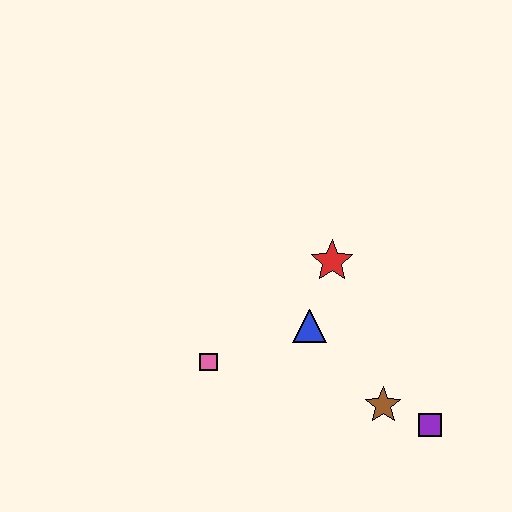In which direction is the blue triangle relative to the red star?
The blue triangle is below the red star.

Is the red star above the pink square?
Yes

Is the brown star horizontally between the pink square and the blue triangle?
No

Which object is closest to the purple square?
The brown star is closest to the purple square.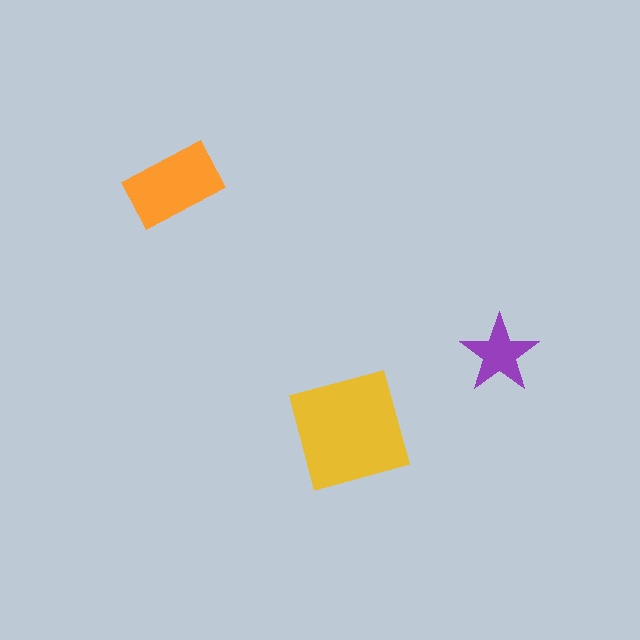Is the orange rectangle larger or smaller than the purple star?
Larger.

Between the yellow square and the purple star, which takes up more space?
The yellow square.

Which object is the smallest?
The purple star.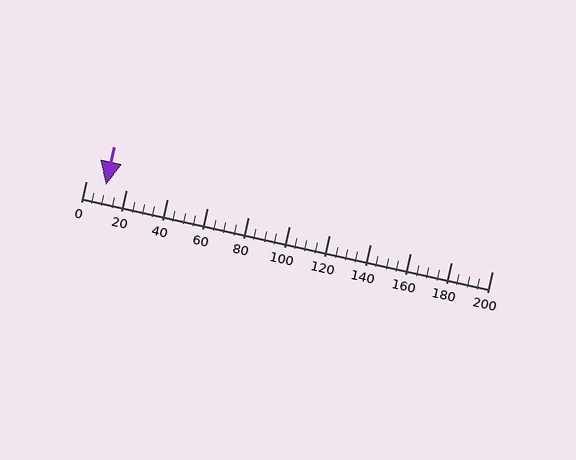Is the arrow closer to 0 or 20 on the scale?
The arrow is closer to 20.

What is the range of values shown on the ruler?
The ruler shows values from 0 to 200.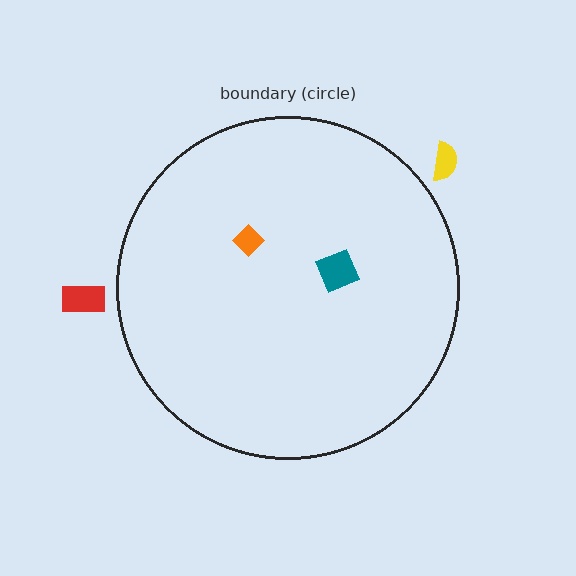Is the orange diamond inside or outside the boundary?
Inside.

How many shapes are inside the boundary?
2 inside, 2 outside.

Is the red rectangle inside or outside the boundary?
Outside.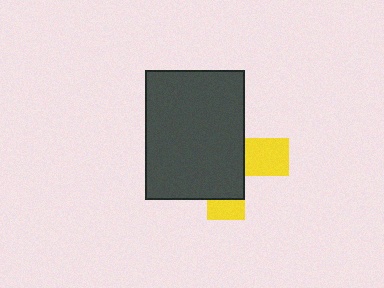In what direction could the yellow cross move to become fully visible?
The yellow cross could move right. That would shift it out from behind the dark gray rectangle entirely.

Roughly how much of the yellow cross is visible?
A small part of it is visible (roughly 30%).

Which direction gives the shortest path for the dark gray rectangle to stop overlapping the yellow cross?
Moving left gives the shortest separation.